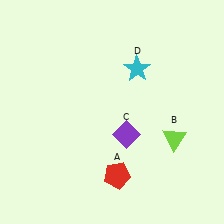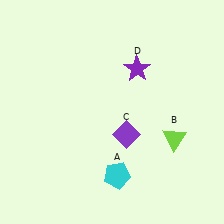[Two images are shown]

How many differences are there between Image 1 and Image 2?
There are 2 differences between the two images.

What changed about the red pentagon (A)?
In Image 1, A is red. In Image 2, it changed to cyan.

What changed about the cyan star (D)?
In Image 1, D is cyan. In Image 2, it changed to purple.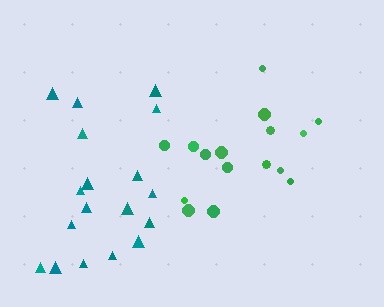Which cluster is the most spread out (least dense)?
Teal.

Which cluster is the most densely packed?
Green.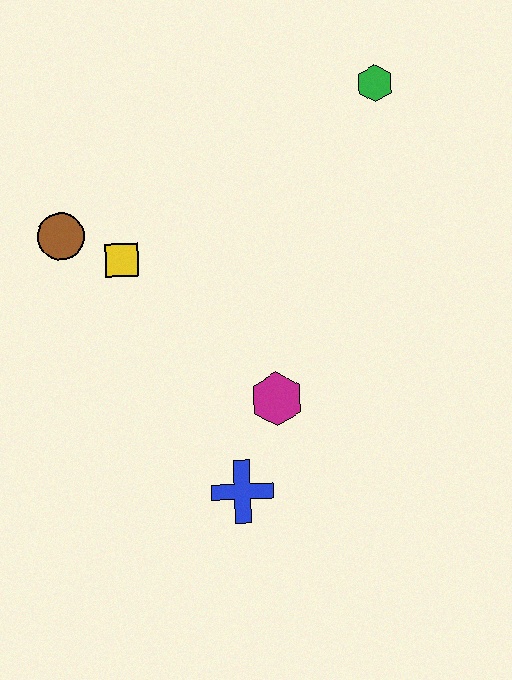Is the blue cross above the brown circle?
No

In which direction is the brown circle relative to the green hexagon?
The brown circle is to the left of the green hexagon.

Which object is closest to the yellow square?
The brown circle is closest to the yellow square.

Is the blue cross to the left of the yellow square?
No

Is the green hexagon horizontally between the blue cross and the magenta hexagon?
No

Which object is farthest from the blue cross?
The green hexagon is farthest from the blue cross.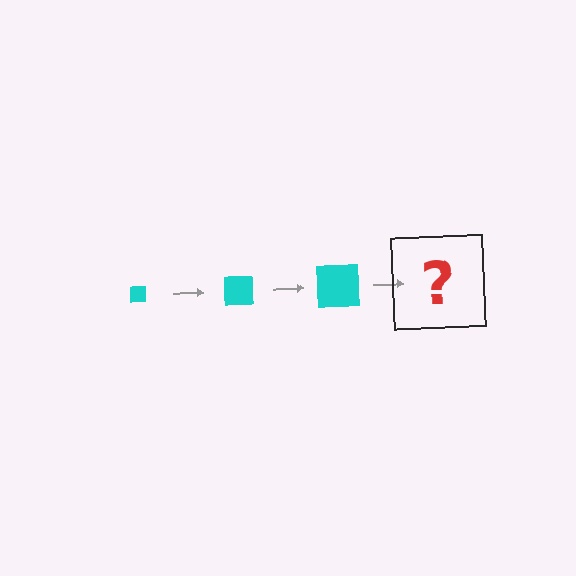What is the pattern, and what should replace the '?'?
The pattern is that the square gets progressively larger each step. The '?' should be a cyan square, larger than the previous one.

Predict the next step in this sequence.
The next step is a cyan square, larger than the previous one.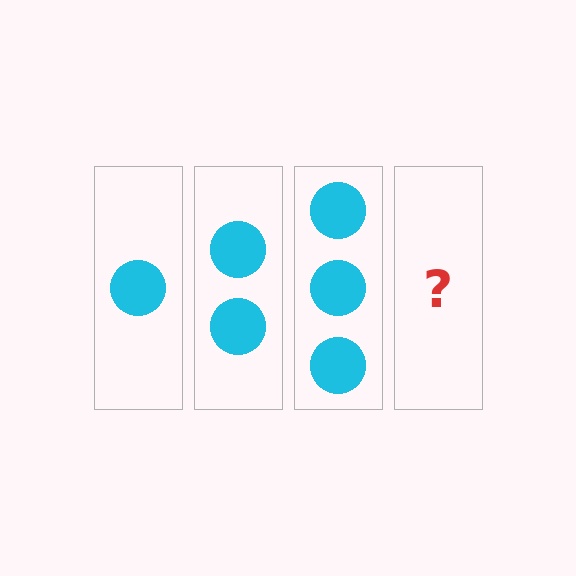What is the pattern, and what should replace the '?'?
The pattern is that each step adds one more circle. The '?' should be 4 circles.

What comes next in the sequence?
The next element should be 4 circles.